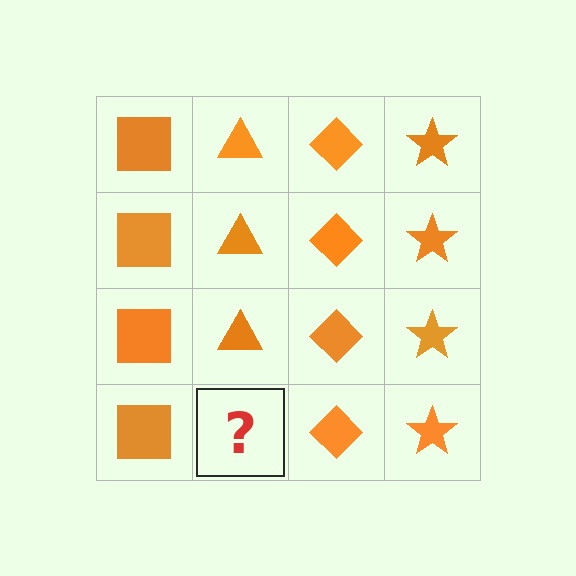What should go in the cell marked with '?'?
The missing cell should contain an orange triangle.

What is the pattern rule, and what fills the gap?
The rule is that each column has a consistent shape. The gap should be filled with an orange triangle.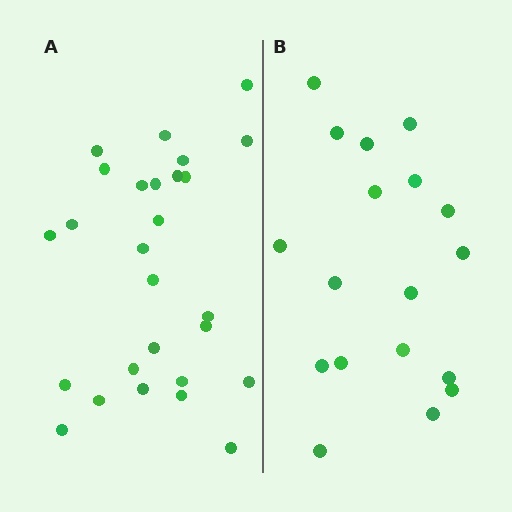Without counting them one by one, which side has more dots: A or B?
Region A (the left region) has more dots.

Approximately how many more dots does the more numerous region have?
Region A has roughly 8 or so more dots than region B.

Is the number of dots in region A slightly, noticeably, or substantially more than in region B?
Region A has substantially more. The ratio is roughly 1.5 to 1.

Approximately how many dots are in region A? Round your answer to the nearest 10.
About 30 dots. (The exact count is 27, which rounds to 30.)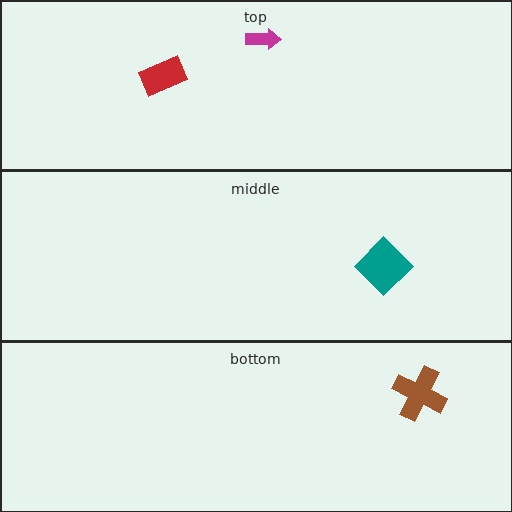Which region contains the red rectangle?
The top region.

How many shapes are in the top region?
2.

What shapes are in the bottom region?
The brown cross.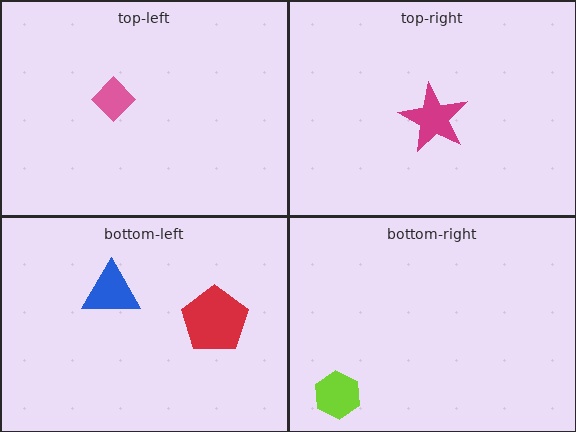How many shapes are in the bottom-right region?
1.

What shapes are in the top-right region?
The magenta star.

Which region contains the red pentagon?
The bottom-left region.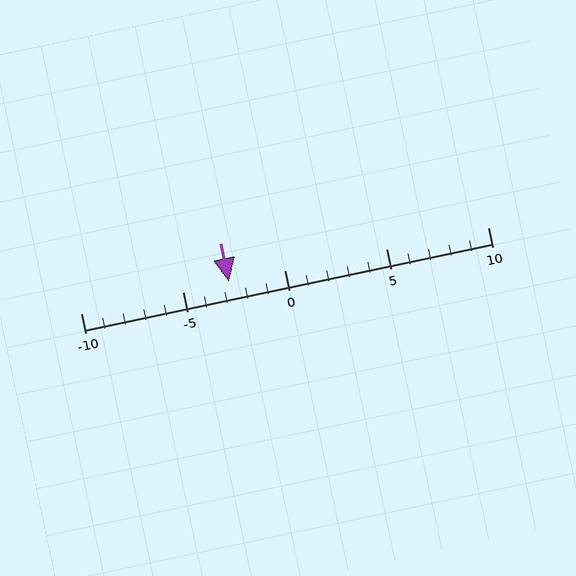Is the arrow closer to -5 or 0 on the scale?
The arrow is closer to -5.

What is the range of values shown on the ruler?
The ruler shows values from -10 to 10.